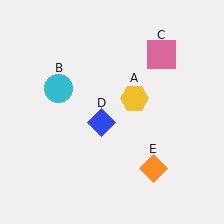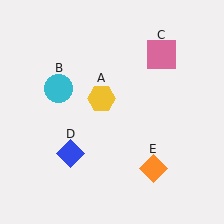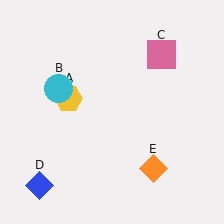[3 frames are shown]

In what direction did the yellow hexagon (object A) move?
The yellow hexagon (object A) moved left.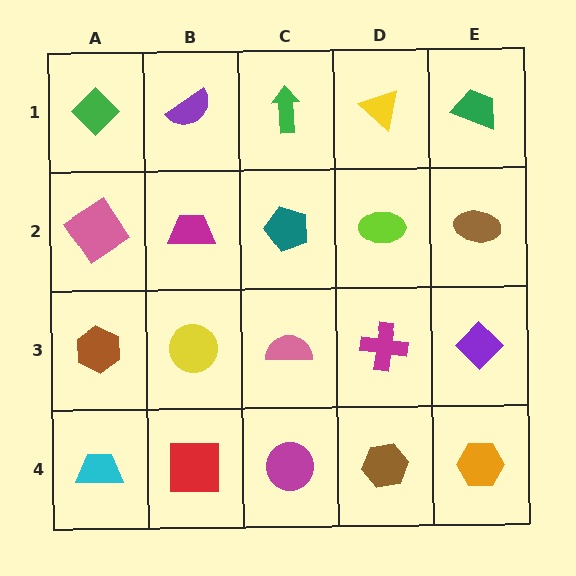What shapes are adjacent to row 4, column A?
A brown hexagon (row 3, column A), a red square (row 4, column B).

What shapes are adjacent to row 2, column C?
A green arrow (row 1, column C), a pink semicircle (row 3, column C), a magenta trapezoid (row 2, column B), a lime ellipse (row 2, column D).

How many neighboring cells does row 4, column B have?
3.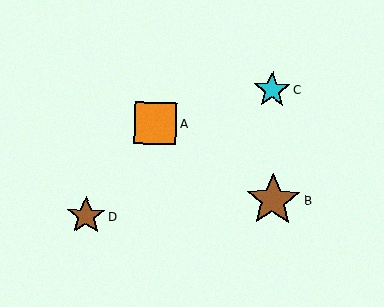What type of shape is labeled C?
Shape C is a cyan star.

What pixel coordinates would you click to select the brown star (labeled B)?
Click at (273, 200) to select the brown star B.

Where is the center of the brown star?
The center of the brown star is at (273, 200).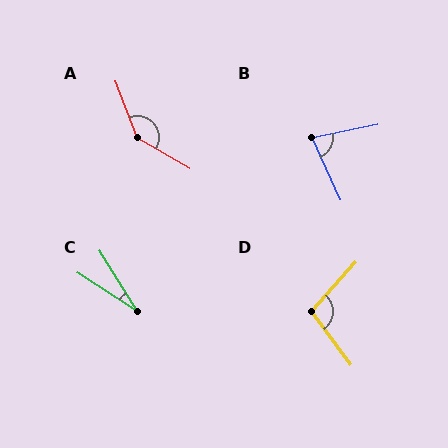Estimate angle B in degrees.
Approximately 77 degrees.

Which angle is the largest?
A, at approximately 141 degrees.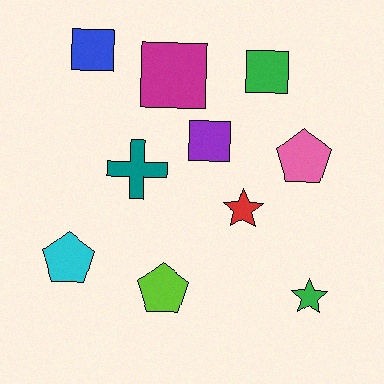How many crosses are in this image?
There is 1 cross.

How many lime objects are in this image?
There is 1 lime object.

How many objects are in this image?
There are 10 objects.